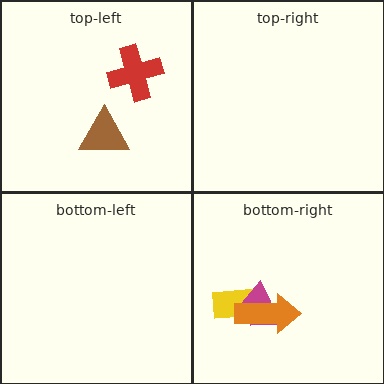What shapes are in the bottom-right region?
The yellow rectangle, the magenta trapezoid, the orange arrow.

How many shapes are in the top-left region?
2.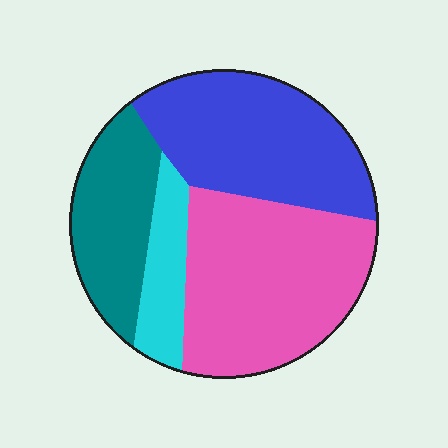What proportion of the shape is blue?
Blue covers about 30% of the shape.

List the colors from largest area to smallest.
From largest to smallest: pink, blue, teal, cyan.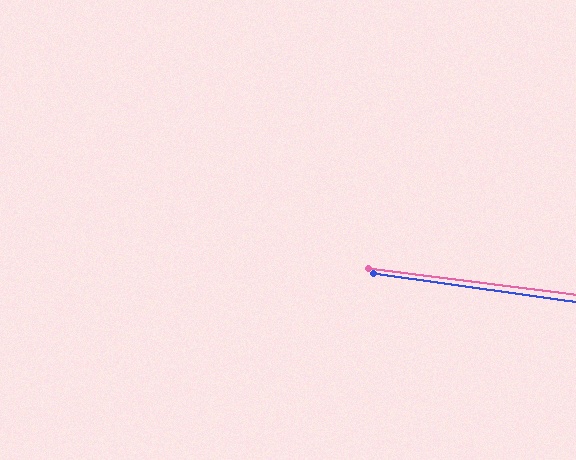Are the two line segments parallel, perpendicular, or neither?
Parallel — their directions differ by only 0.8°.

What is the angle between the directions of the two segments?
Approximately 1 degree.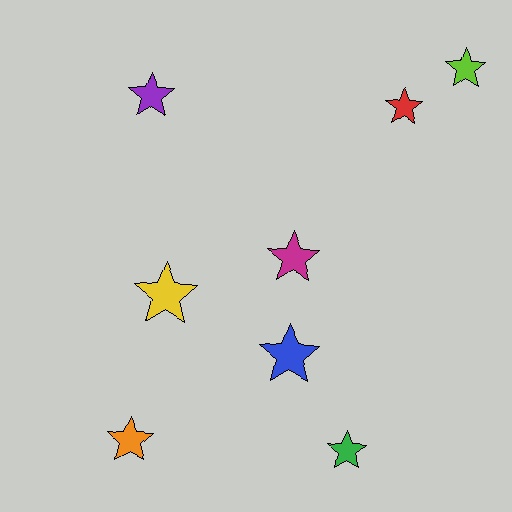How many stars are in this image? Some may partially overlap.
There are 8 stars.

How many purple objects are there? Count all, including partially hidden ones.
There is 1 purple object.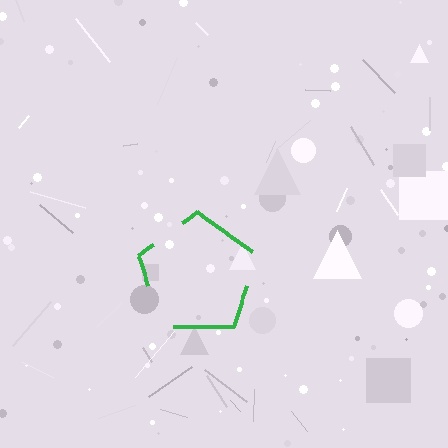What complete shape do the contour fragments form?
The contour fragments form a pentagon.